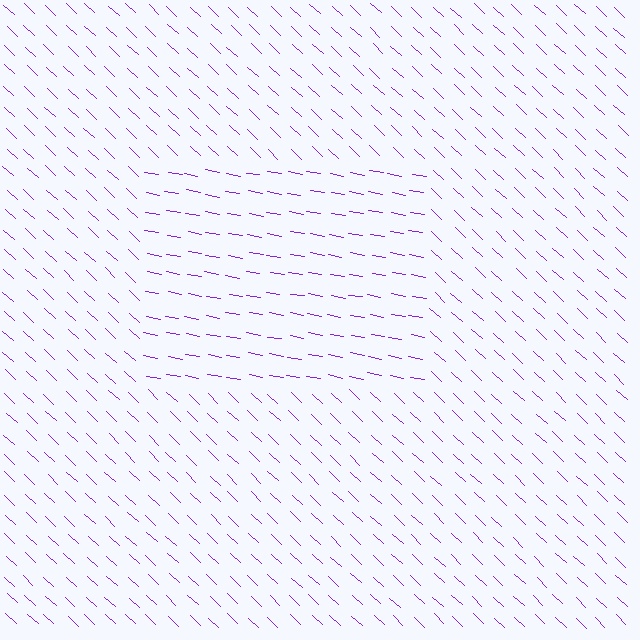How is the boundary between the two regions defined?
The boundary is defined purely by a change in line orientation (approximately 33 degrees difference). All lines are the same color and thickness.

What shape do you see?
I see a rectangle.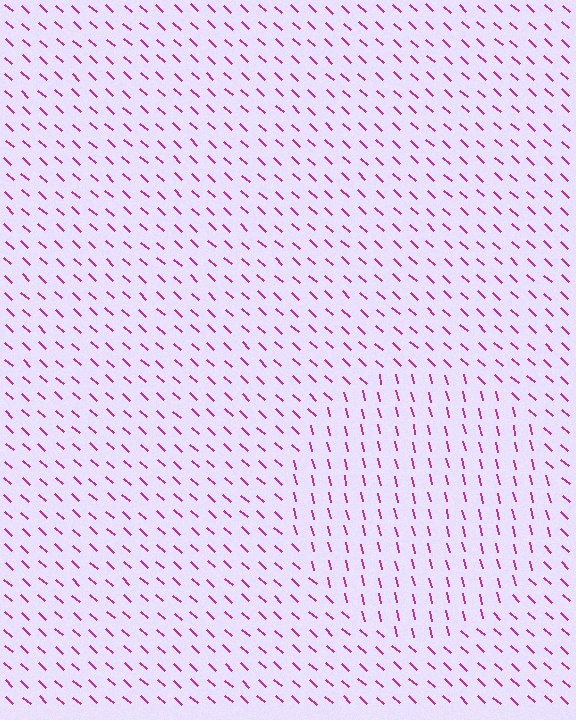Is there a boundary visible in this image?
Yes, there is a texture boundary formed by a change in line orientation.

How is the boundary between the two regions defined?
The boundary is defined purely by a change in line orientation (approximately 34 degrees difference). All lines are the same color and thickness.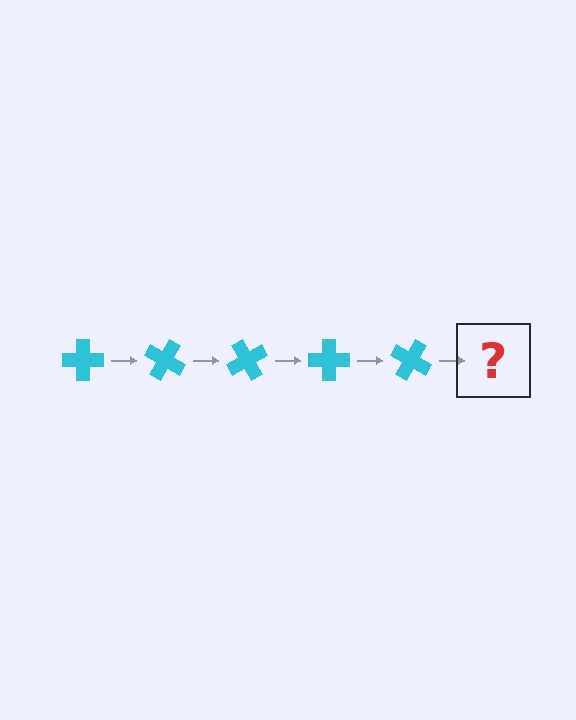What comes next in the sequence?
The next element should be a cyan cross rotated 150 degrees.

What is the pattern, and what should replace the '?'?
The pattern is that the cross rotates 30 degrees each step. The '?' should be a cyan cross rotated 150 degrees.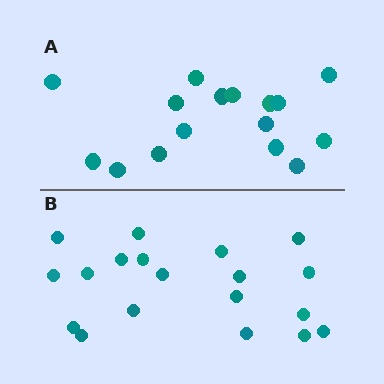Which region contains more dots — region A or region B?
Region B (the bottom region) has more dots.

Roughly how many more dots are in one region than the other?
Region B has just a few more — roughly 2 or 3 more dots than region A.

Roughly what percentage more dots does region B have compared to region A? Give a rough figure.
About 20% more.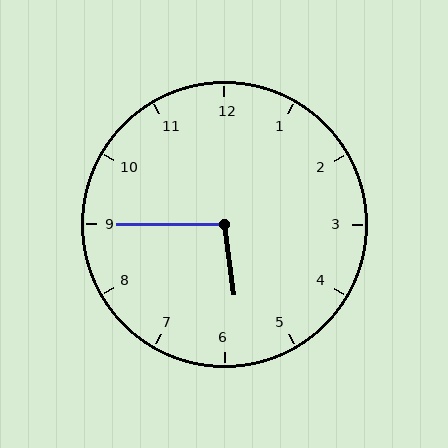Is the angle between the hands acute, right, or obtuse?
It is obtuse.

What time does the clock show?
5:45.